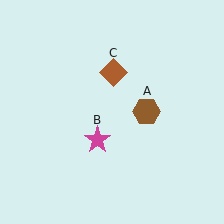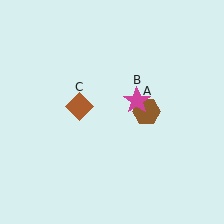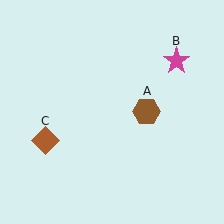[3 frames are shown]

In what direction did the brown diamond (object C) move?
The brown diamond (object C) moved down and to the left.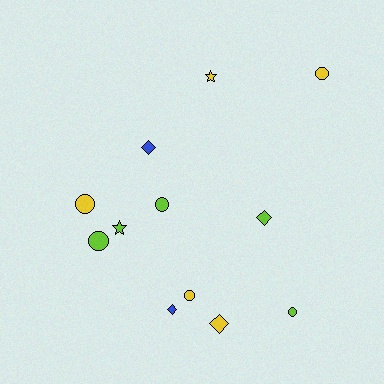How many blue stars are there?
There are no blue stars.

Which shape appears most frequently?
Circle, with 6 objects.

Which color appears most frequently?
Yellow, with 5 objects.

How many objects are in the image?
There are 12 objects.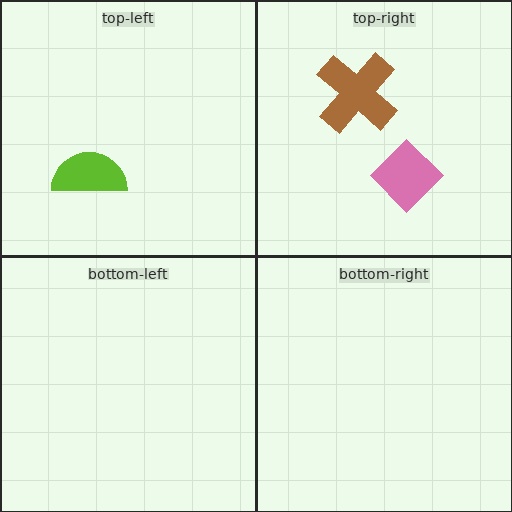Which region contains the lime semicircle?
The top-left region.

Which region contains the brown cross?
The top-right region.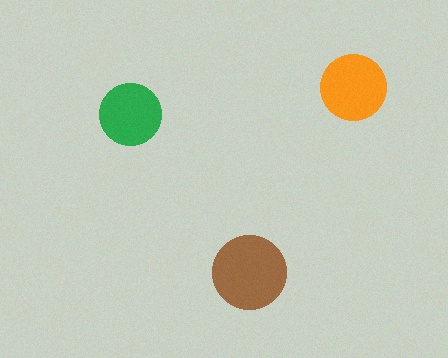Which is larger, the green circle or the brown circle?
The brown one.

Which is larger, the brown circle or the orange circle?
The brown one.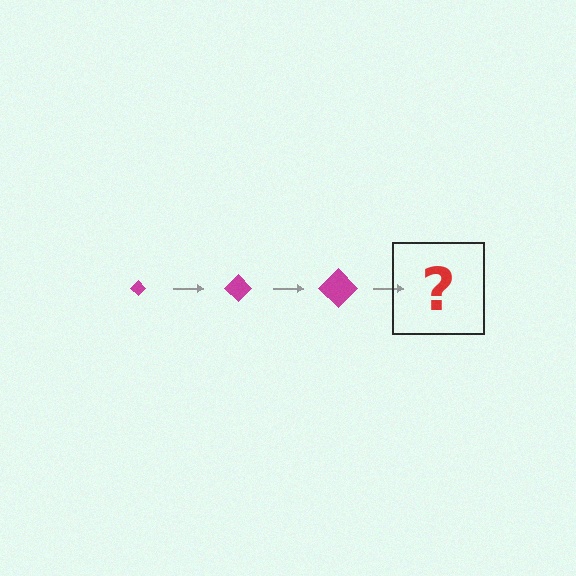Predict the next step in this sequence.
The next step is a magenta diamond, larger than the previous one.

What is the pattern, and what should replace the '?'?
The pattern is that the diamond gets progressively larger each step. The '?' should be a magenta diamond, larger than the previous one.